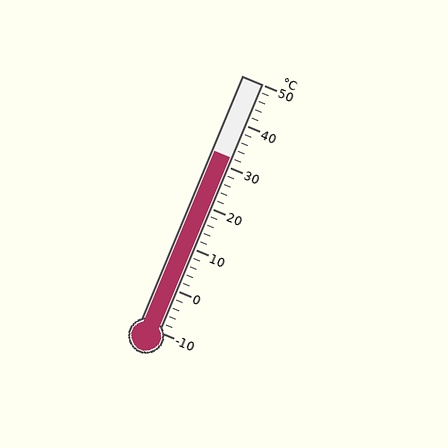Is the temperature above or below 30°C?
The temperature is above 30°C.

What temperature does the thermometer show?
The thermometer shows approximately 32°C.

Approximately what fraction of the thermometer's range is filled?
The thermometer is filled to approximately 70% of its range.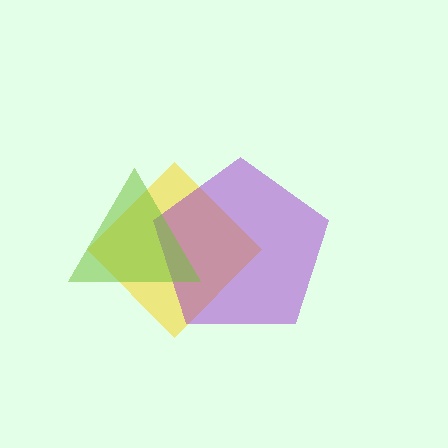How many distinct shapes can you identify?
There are 3 distinct shapes: a yellow diamond, a purple pentagon, a lime triangle.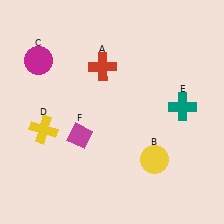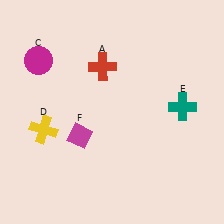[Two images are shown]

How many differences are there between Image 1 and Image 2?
There is 1 difference between the two images.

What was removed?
The yellow circle (B) was removed in Image 2.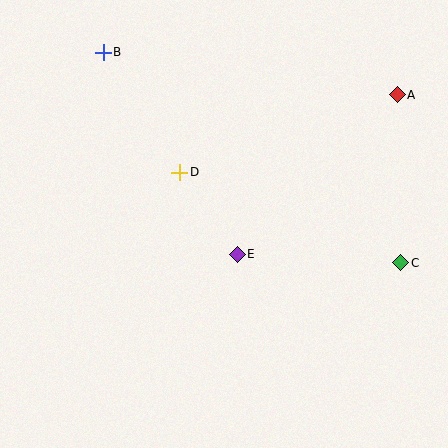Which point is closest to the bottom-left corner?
Point E is closest to the bottom-left corner.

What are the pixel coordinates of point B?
Point B is at (103, 52).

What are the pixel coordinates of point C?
Point C is at (401, 263).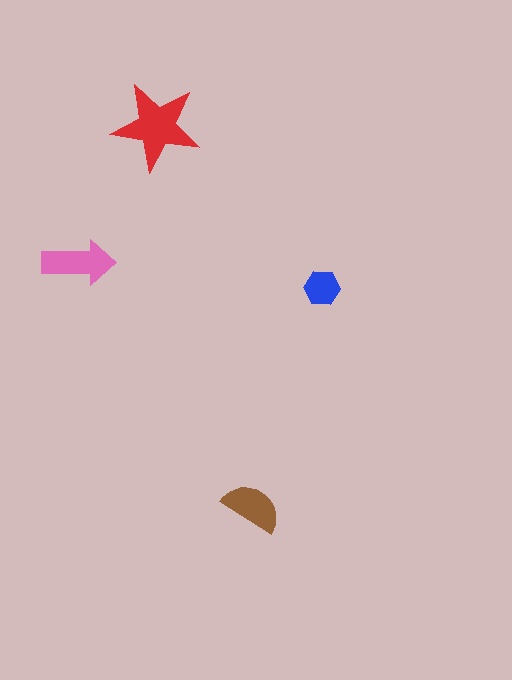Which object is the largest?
The red star.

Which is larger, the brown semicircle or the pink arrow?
The pink arrow.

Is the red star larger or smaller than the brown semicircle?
Larger.